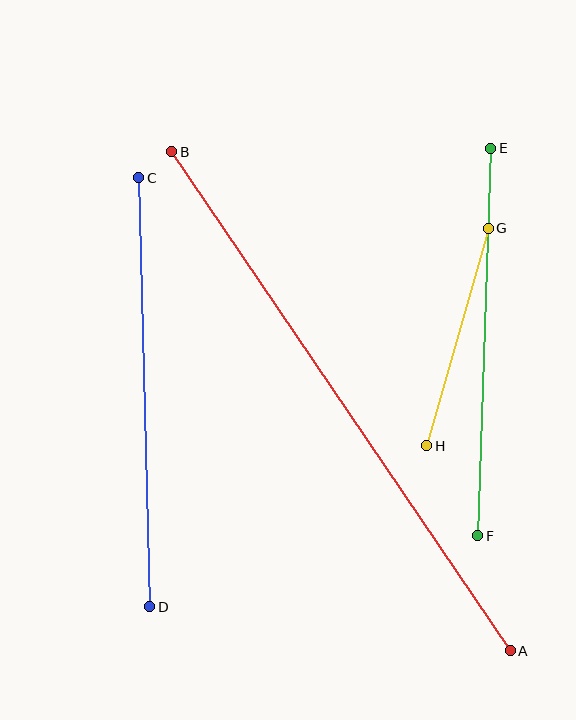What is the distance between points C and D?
The distance is approximately 429 pixels.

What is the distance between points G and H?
The distance is approximately 226 pixels.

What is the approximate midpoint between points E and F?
The midpoint is at approximately (484, 342) pixels.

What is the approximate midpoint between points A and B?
The midpoint is at approximately (341, 401) pixels.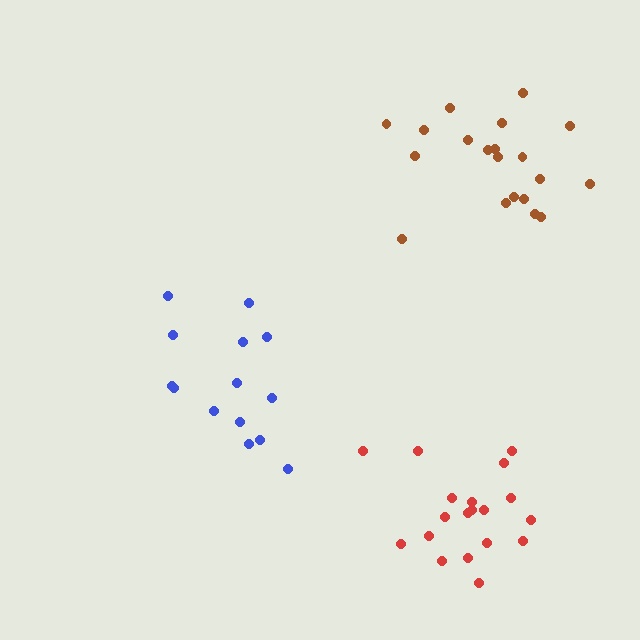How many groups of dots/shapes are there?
There are 3 groups.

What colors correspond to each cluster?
The clusters are colored: brown, red, blue.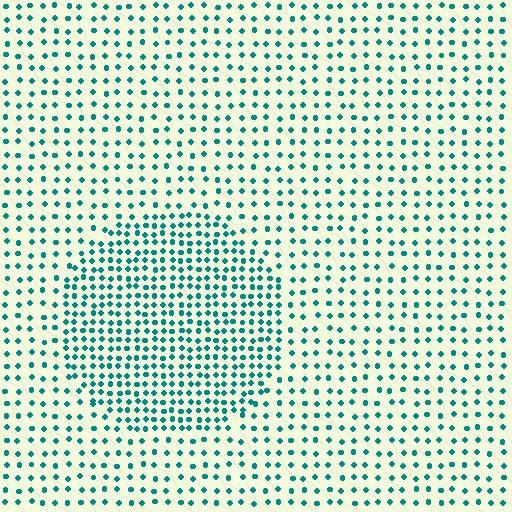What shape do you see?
I see a circle.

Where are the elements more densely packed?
The elements are more densely packed inside the circle boundary.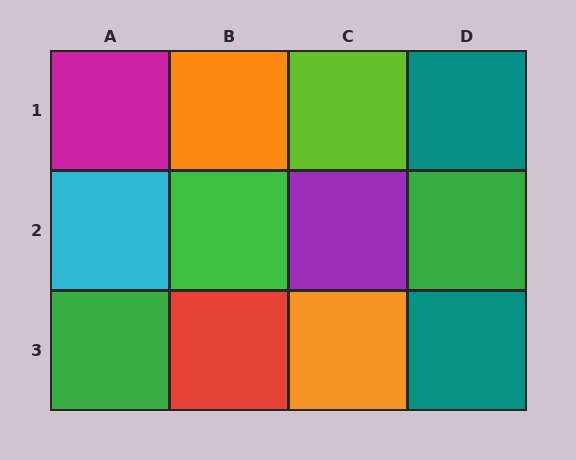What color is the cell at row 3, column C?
Orange.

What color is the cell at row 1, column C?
Lime.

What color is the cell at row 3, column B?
Red.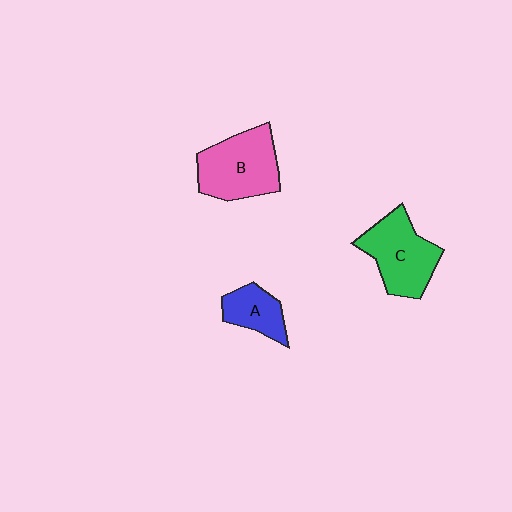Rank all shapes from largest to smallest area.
From largest to smallest: B (pink), C (green), A (blue).